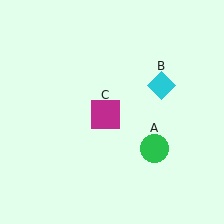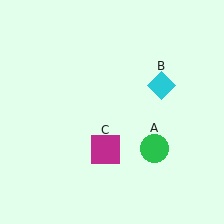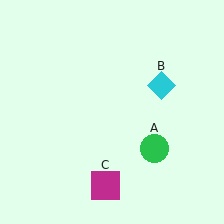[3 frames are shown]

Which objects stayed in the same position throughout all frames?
Green circle (object A) and cyan diamond (object B) remained stationary.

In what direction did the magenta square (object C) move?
The magenta square (object C) moved down.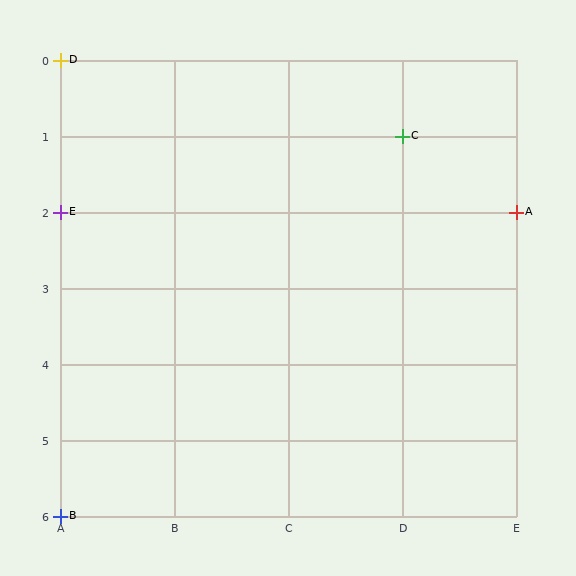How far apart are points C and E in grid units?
Points C and E are 3 columns and 1 row apart (about 3.2 grid units diagonally).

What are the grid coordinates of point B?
Point B is at grid coordinates (A, 6).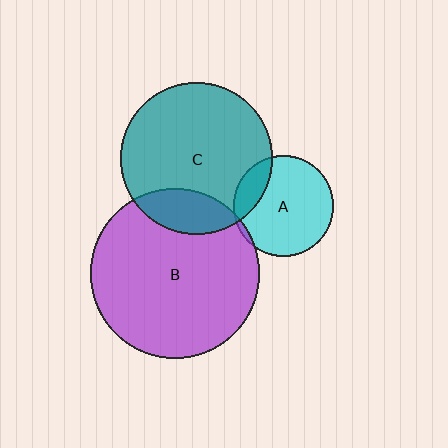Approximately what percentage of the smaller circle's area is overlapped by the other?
Approximately 20%.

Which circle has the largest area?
Circle B (purple).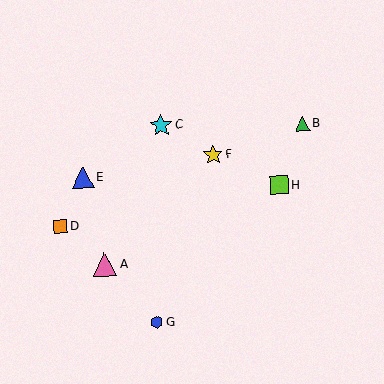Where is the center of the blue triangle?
The center of the blue triangle is at (83, 177).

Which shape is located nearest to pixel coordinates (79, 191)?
The blue triangle (labeled E) at (83, 177) is nearest to that location.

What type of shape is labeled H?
Shape H is a lime square.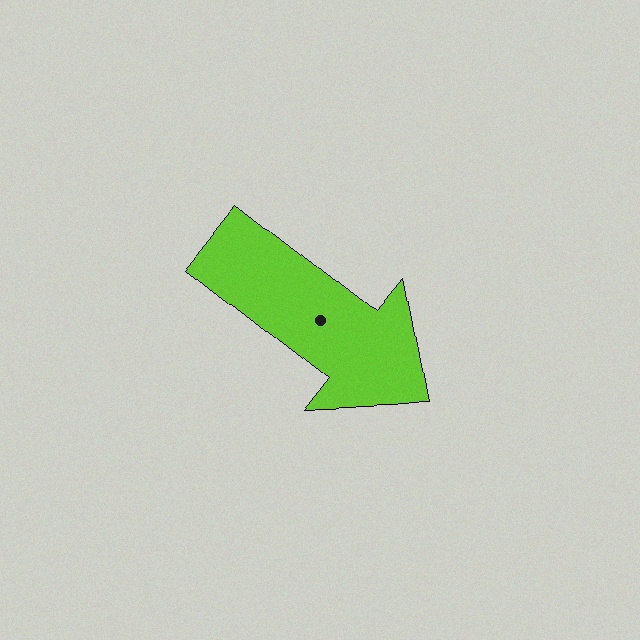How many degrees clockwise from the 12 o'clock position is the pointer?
Approximately 128 degrees.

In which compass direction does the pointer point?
Southeast.